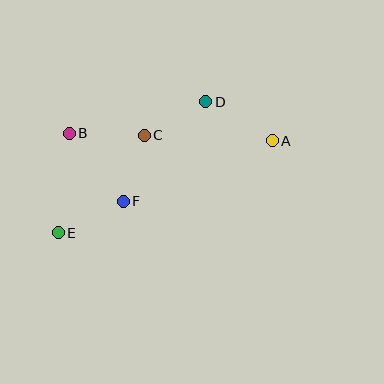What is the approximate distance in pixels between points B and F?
The distance between B and F is approximately 87 pixels.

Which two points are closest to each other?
Points C and F are closest to each other.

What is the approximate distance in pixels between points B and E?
The distance between B and E is approximately 100 pixels.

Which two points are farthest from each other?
Points A and E are farthest from each other.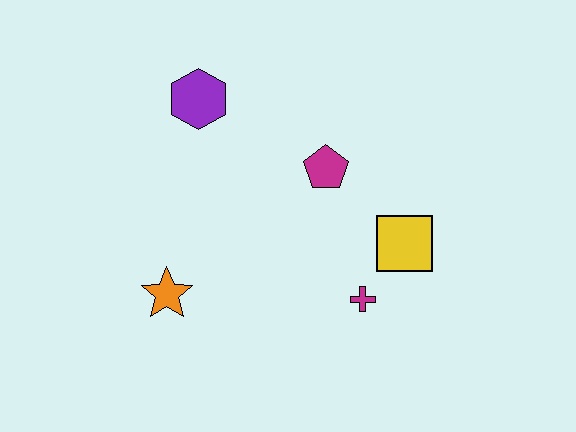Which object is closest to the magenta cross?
The yellow square is closest to the magenta cross.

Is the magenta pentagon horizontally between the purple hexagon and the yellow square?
Yes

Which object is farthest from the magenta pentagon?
The orange star is farthest from the magenta pentagon.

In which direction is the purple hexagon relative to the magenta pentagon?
The purple hexagon is to the left of the magenta pentagon.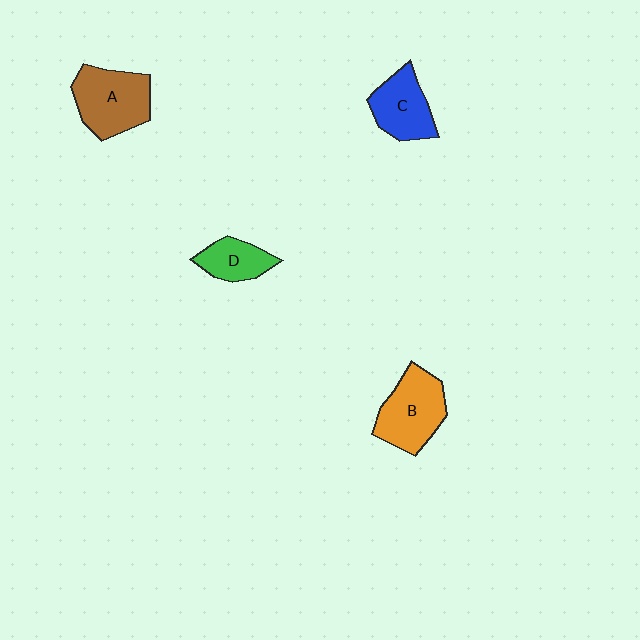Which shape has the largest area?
Shape A (brown).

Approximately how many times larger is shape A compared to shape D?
Approximately 1.8 times.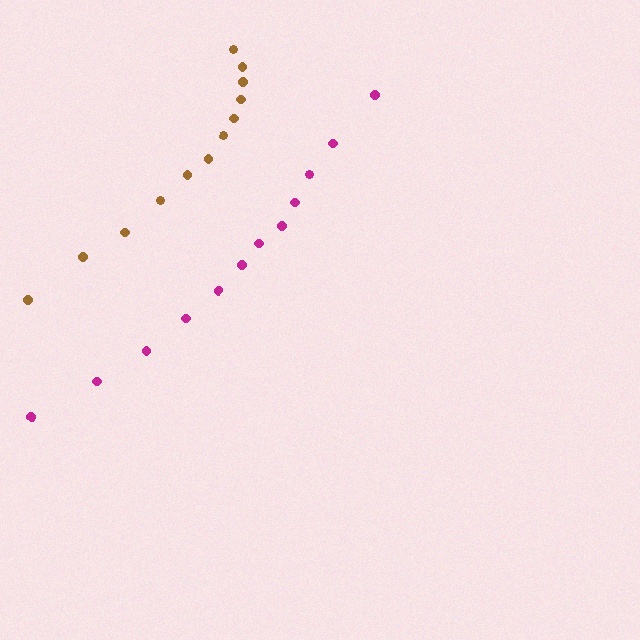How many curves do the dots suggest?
There are 2 distinct paths.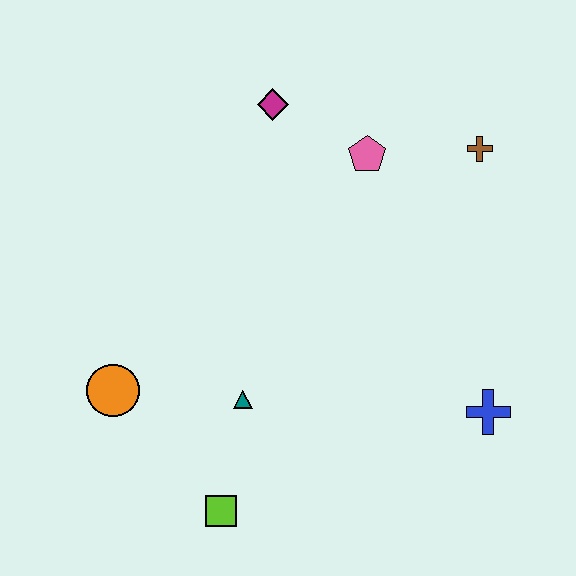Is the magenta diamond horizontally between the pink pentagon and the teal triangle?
Yes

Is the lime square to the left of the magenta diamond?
Yes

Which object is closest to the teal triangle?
The lime square is closest to the teal triangle.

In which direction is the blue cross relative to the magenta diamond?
The blue cross is below the magenta diamond.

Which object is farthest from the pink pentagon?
The lime square is farthest from the pink pentagon.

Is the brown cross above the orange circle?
Yes